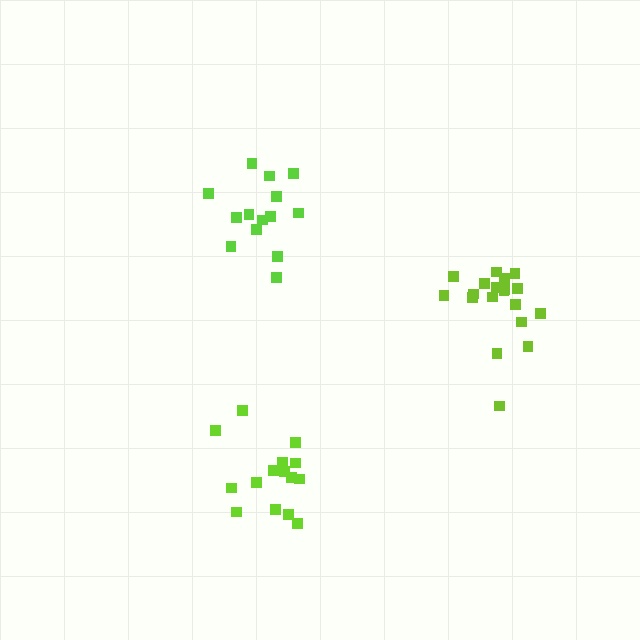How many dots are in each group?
Group 1: 14 dots, Group 2: 19 dots, Group 3: 15 dots (48 total).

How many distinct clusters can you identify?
There are 3 distinct clusters.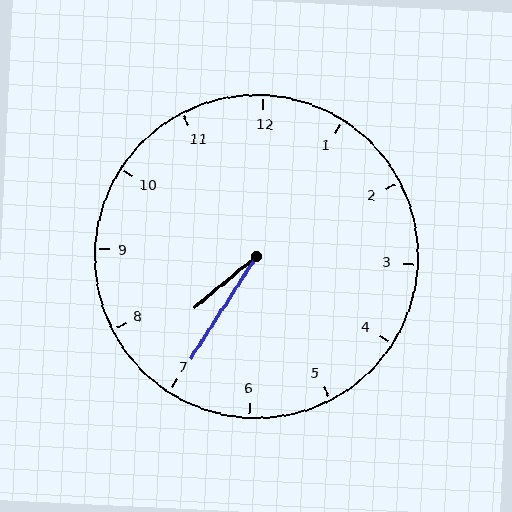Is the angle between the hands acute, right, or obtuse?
It is acute.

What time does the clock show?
7:35.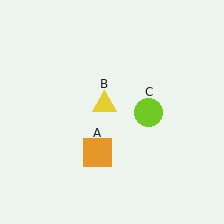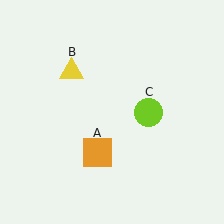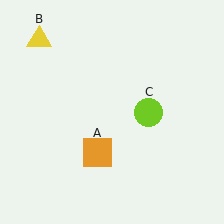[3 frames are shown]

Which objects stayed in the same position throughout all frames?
Orange square (object A) and lime circle (object C) remained stationary.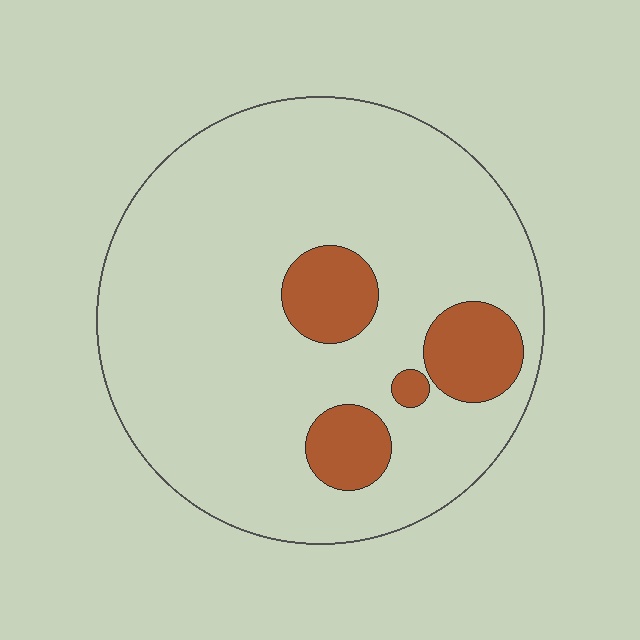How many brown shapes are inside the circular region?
4.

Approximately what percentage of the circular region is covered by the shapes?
Approximately 15%.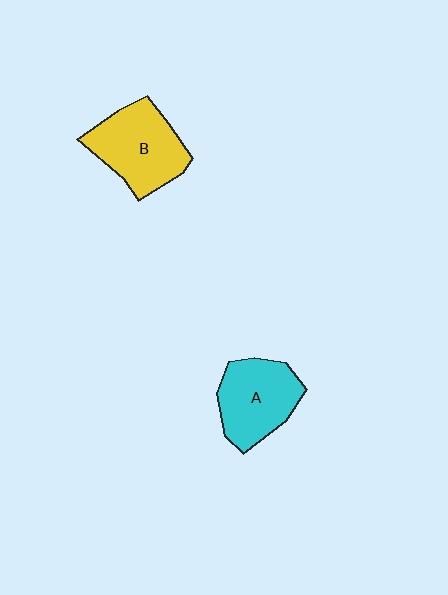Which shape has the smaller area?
Shape A (cyan).